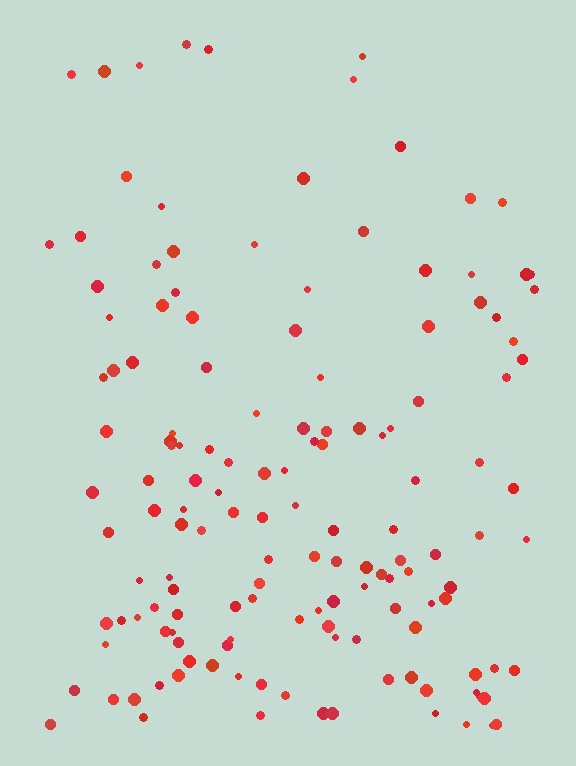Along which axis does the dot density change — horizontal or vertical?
Vertical.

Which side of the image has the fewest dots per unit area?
The top.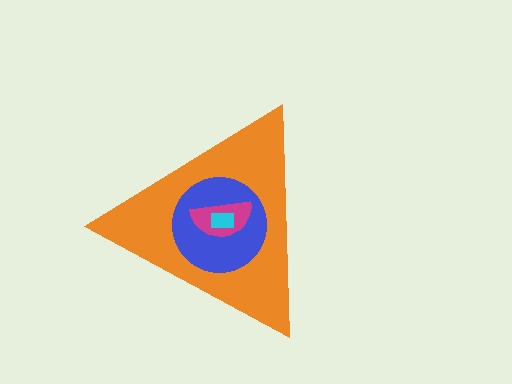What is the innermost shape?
The cyan rectangle.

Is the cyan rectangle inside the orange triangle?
Yes.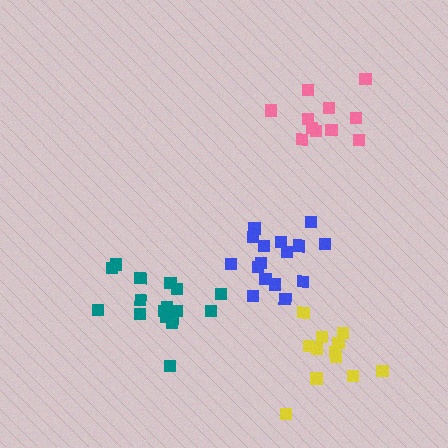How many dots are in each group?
Group 1: 16 dots, Group 2: 11 dots, Group 3: 17 dots, Group 4: 12 dots (56 total).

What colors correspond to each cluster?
The clusters are colored: blue, pink, teal, yellow.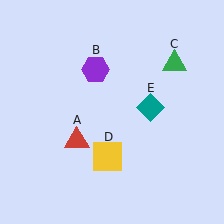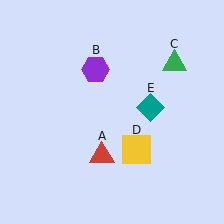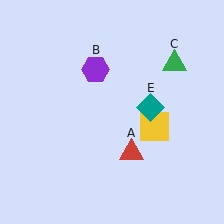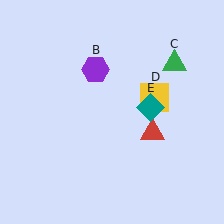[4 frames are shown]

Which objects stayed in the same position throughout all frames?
Purple hexagon (object B) and green triangle (object C) and teal diamond (object E) remained stationary.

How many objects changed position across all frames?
2 objects changed position: red triangle (object A), yellow square (object D).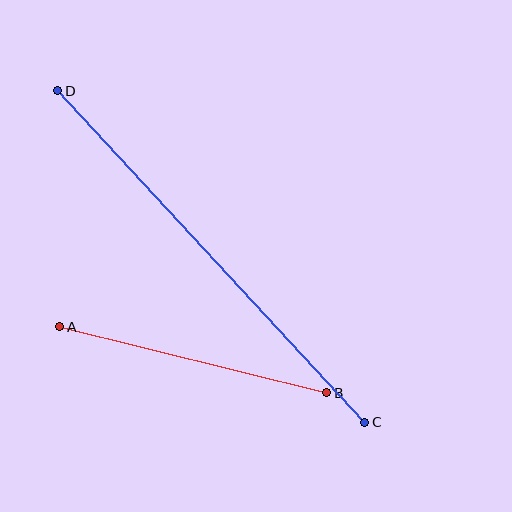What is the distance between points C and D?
The distance is approximately 452 pixels.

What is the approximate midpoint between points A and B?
The midpoint is at approximately (193, 360) pixels.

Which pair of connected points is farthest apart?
Points C and D are farthest apart.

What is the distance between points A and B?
The distance is approximately 275 pixels.